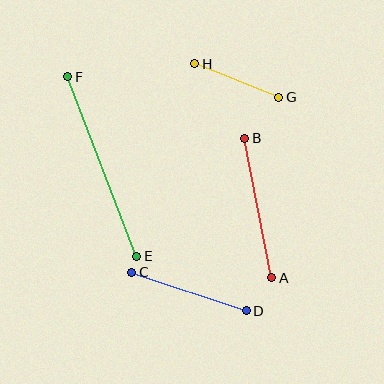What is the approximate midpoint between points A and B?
The midpoint is at approximately (258, 208) pixels.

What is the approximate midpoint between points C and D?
The midpoint is at approximately (189, 291) pixels.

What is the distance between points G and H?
The distance is approximately 90 pixels.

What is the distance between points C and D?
The distance is approximately 121 pixels.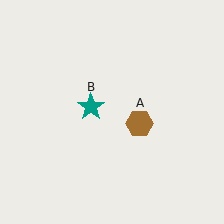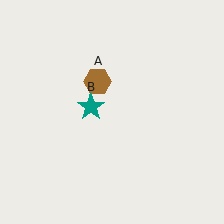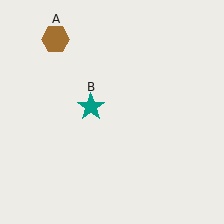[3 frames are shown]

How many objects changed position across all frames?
1 object changed position: brown hexagon (object A).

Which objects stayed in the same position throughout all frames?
Teal star (object B) remained stationary.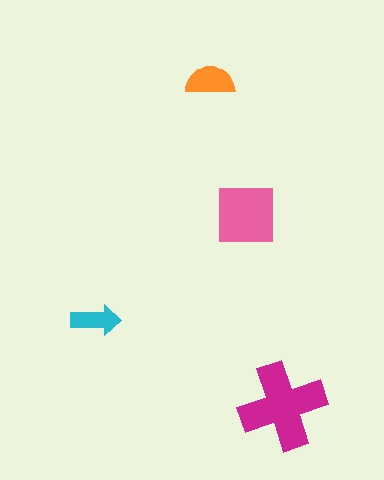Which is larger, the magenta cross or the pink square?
The magenta cross.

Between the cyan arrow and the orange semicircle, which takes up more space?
The orange semicircle.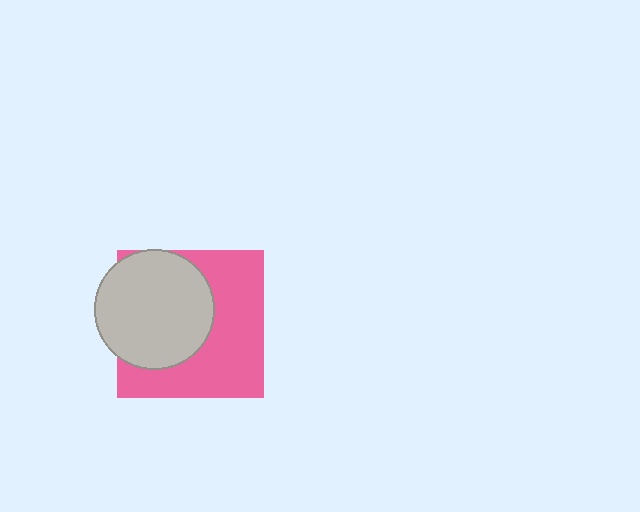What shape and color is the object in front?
The object in front is a light gray circle.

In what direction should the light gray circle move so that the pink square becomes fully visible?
The light gray circle should move left. That is the shortest direction to clear the overlap and leave the pink square fully visible.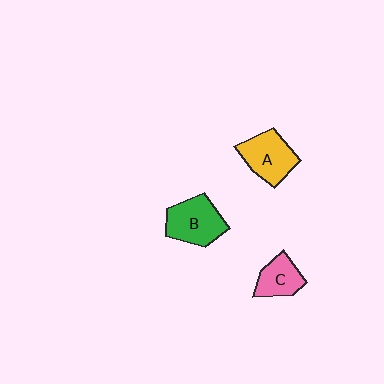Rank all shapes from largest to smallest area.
From largest to smallest: B (green), A (yellow), C (pink).